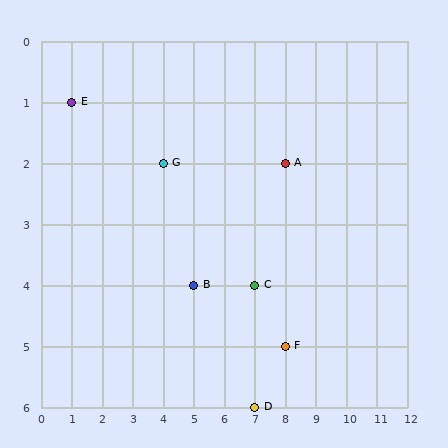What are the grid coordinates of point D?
Point D is at grid coordinates (7, 6).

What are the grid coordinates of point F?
Point F is at grid coordinates (8, 5).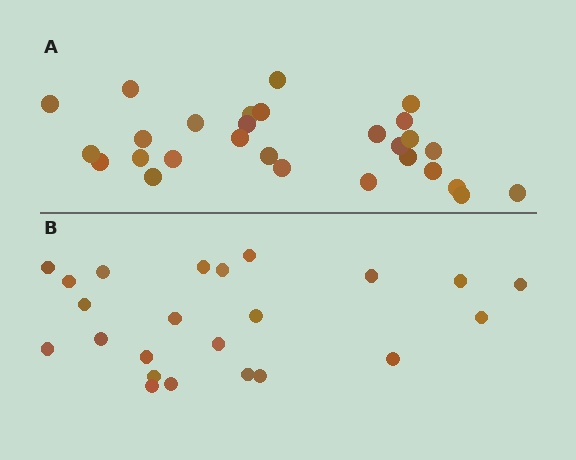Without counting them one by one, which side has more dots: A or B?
Region A (the top region) has more dots.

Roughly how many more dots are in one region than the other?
Region A has about 5 more dots than region B.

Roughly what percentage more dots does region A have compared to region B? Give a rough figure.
About 20% more.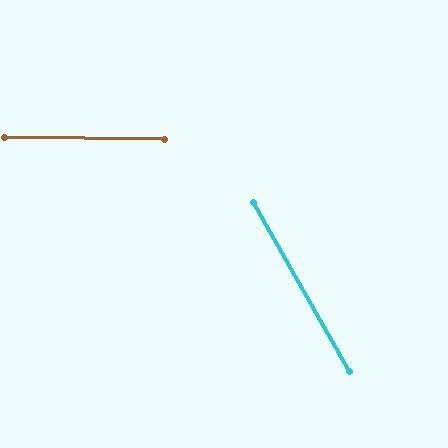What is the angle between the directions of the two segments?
Approximately 59 degrees.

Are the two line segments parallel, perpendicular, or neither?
Neither parallel nor perpendicular — they differ by about 59°.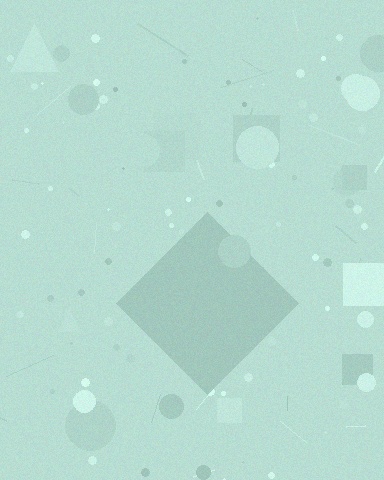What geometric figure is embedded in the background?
A diamond is embedded in the background.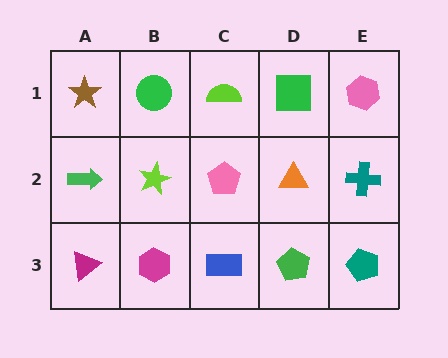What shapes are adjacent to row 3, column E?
A teal cross (row 2, column E), a green pentagon (row 3, column D).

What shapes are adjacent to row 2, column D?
A green square (row 1, column D), a green pentagon (row 3, column D), a pink pentagon (row 2, column C), a teal cross (row 2, column E).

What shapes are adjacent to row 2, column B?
A green circle (row 1, column B), a magenta hexagon (row 3, column B), a green arrow (row 2, column A), a pink pentagon (row 2, column C).